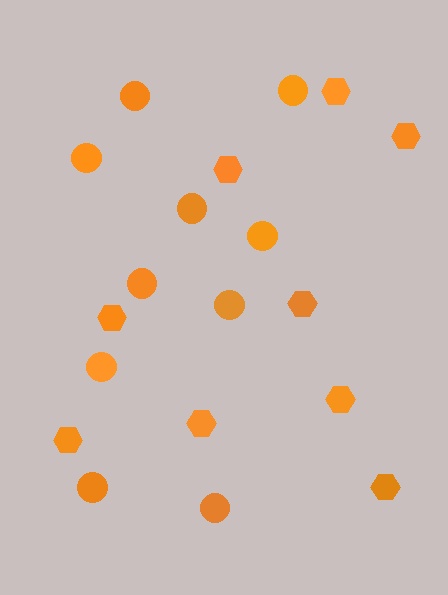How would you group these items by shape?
There are 2 groups: one group of hexagons (9) and one group of circles (10).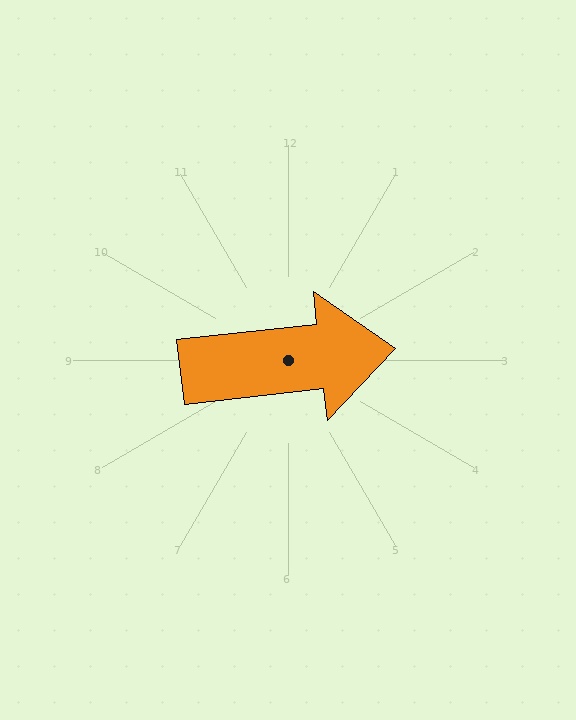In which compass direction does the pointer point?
East.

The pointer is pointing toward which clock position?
Roughly 3 o'clock.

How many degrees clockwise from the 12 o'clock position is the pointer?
Approximately 84 degrees.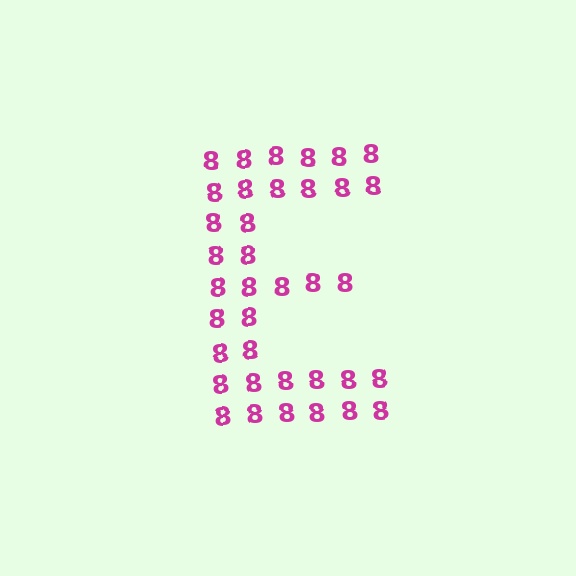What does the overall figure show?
The overall figure shows the letter E.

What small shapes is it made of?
It is made of small digit 8's.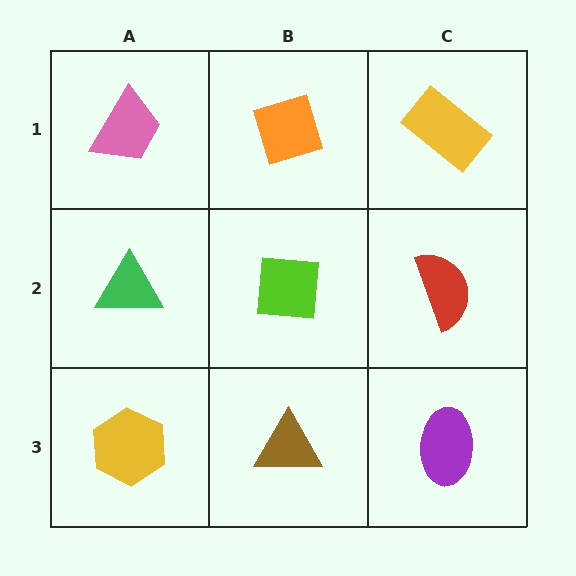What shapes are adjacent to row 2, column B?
An orange diamond (row 1, column B), a brown triangle (row 3, column B), a green triangle (row 2, column A), a red semicircle (row 2, column C).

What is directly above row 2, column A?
A pink trapezoid.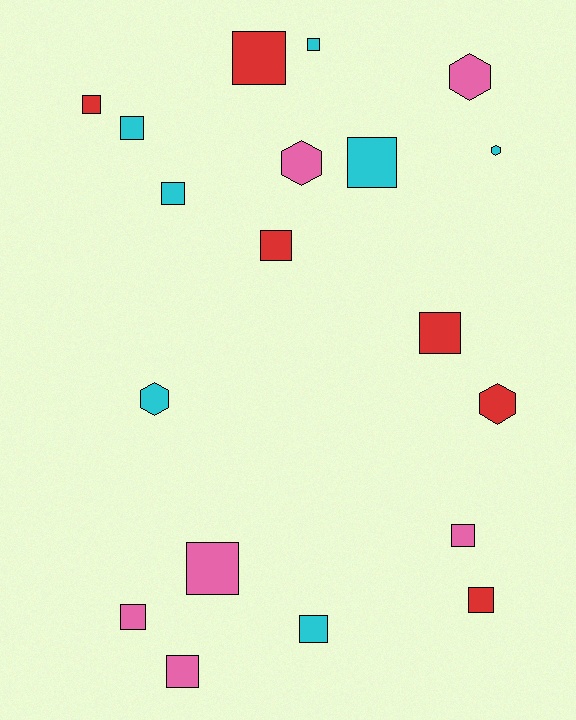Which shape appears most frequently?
Square, with 14 objects.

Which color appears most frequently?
Cyan, with 7 objects.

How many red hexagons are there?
There is 1 red hexagon.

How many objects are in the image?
There are 19 objects.